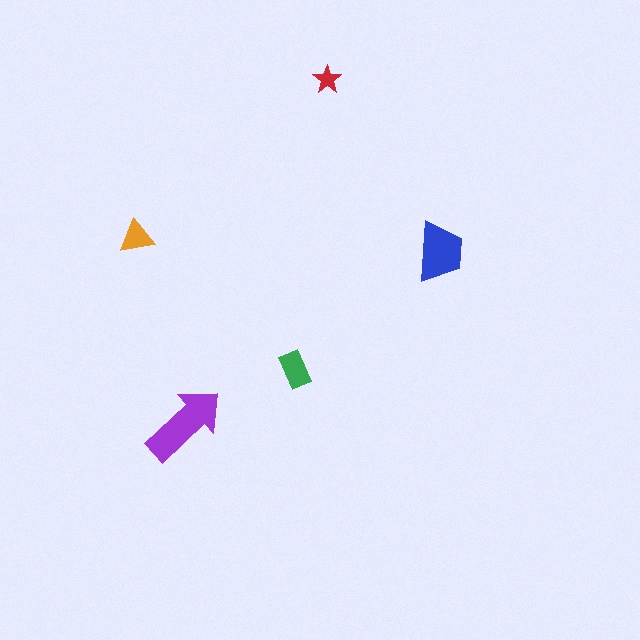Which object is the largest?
The purple arrow.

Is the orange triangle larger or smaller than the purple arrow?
Smaller.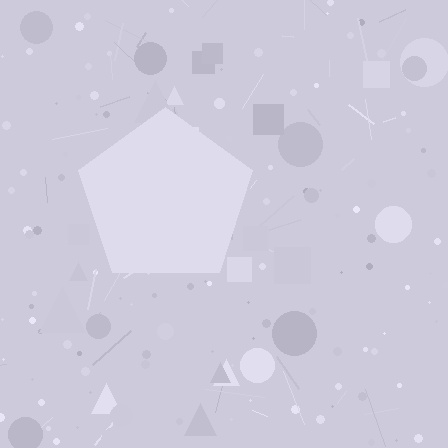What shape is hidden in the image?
A pentagon is hidden in the image.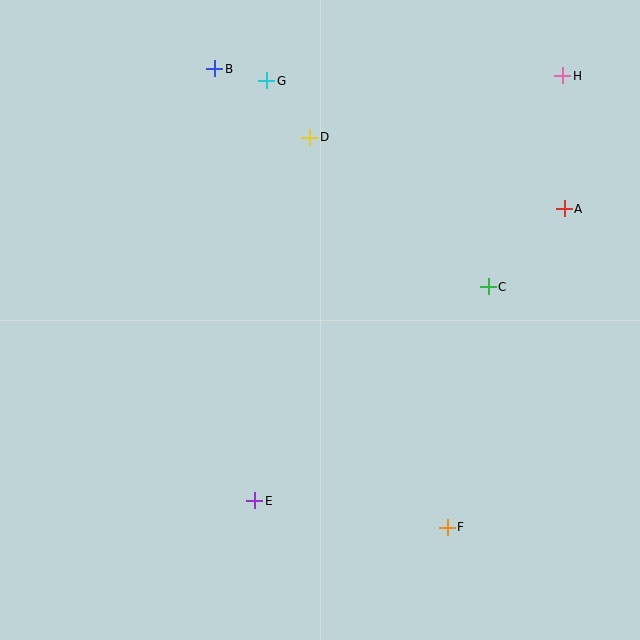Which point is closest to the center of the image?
Point C at (488, 287) is closest to the center.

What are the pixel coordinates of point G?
Point G is at (267, 81).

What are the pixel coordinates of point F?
Point F is at (447, 527).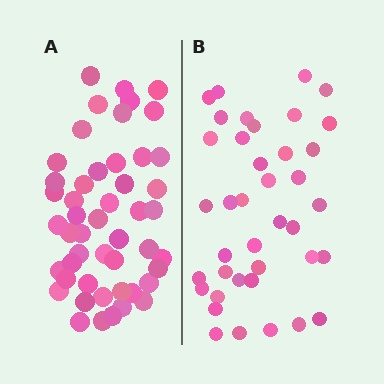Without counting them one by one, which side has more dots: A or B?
Region A (the left region) has more dots.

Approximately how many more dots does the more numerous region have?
Region A has roughly 10 or so more dots than region B.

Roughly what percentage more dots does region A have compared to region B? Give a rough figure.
About 25% more.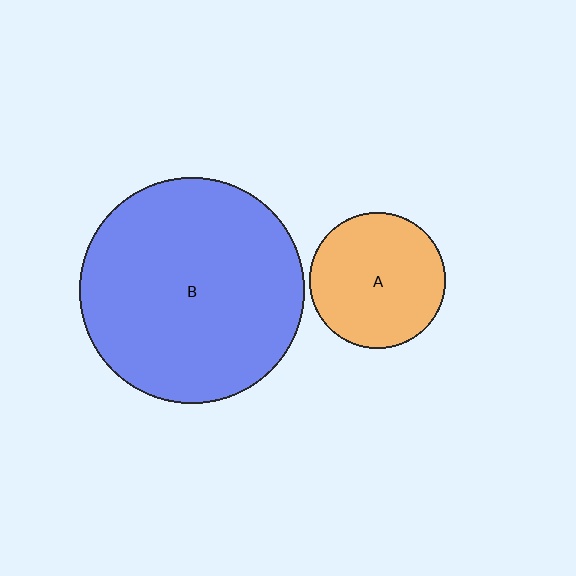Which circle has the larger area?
Circle B (blue).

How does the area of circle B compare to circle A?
Approximately 2.8 times.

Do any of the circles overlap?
No, none of the circles overlap.